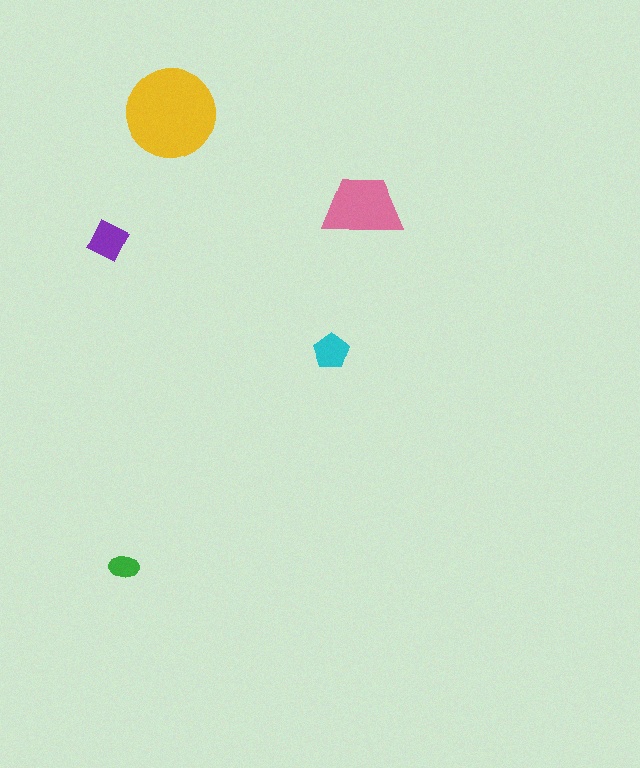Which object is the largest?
The yellow circle.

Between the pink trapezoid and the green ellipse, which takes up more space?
The pink trapezoid.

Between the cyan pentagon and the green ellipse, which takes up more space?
The cyan pentagon.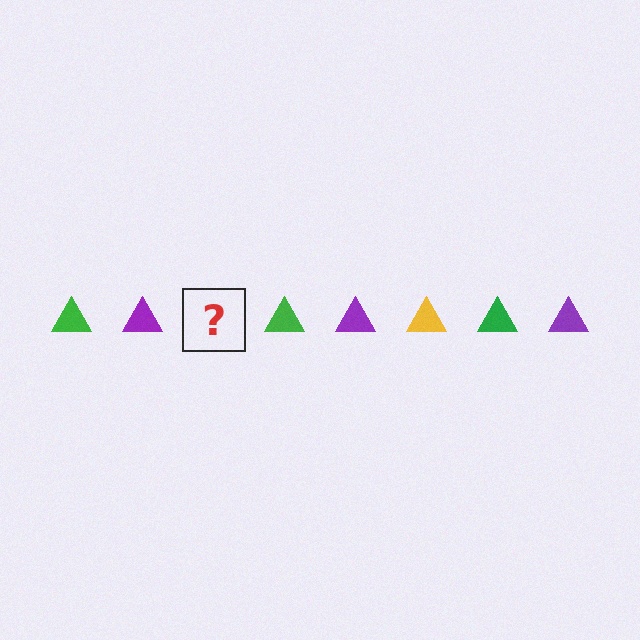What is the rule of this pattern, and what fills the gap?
The rule is that the pattern cycles through green, purple, yellow triangles. The gap should be filled with a yellow triangle.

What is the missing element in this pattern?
The missing element is a yellow triangle.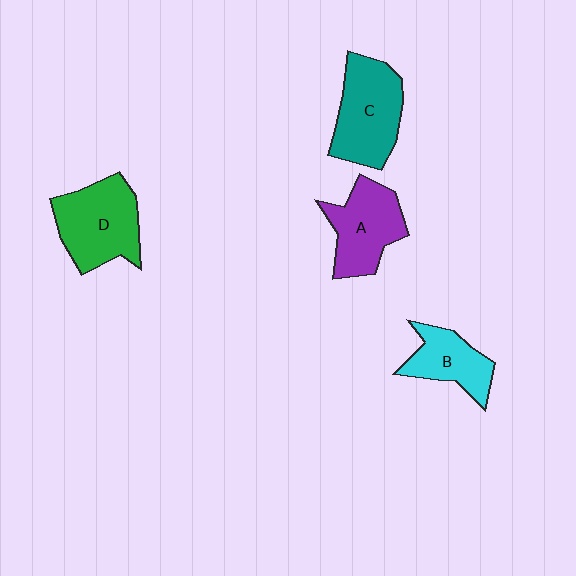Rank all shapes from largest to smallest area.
From largest to smallest: D (green), C (teal), A (purple), B (cyan).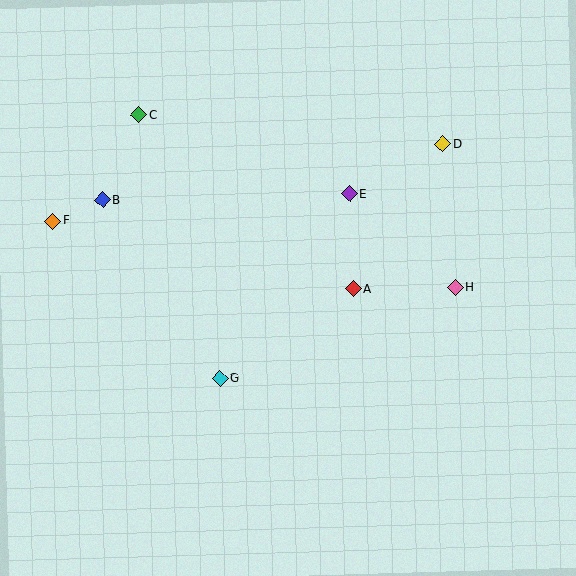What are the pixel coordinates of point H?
Point H is at (455, 287).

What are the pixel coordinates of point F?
Point F is at (53, 221).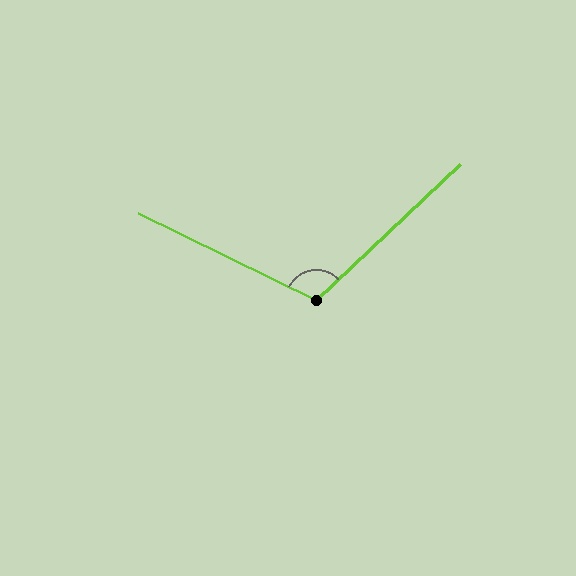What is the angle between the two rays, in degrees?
Approximately 110 degrees.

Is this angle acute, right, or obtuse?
It is obtuse.